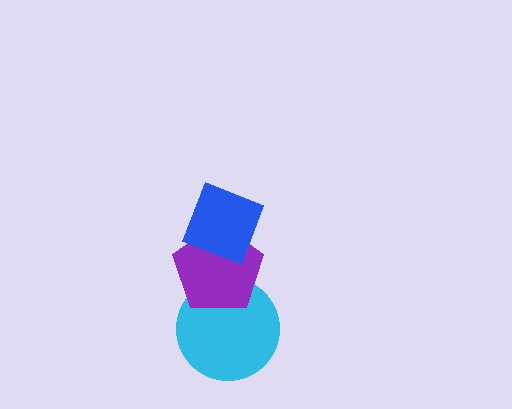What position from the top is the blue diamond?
The blue diamond is 1st from the top.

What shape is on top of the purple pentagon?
The blue diamond is on top of the purple pentagon.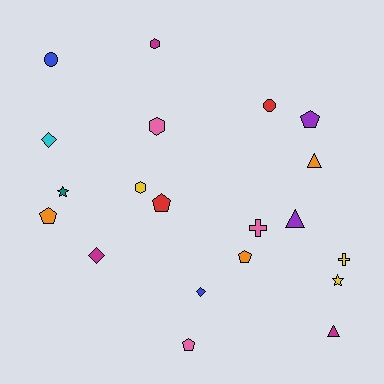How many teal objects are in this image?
There is 1 teal object.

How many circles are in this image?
There are 2 circles.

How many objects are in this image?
There are 20 objects.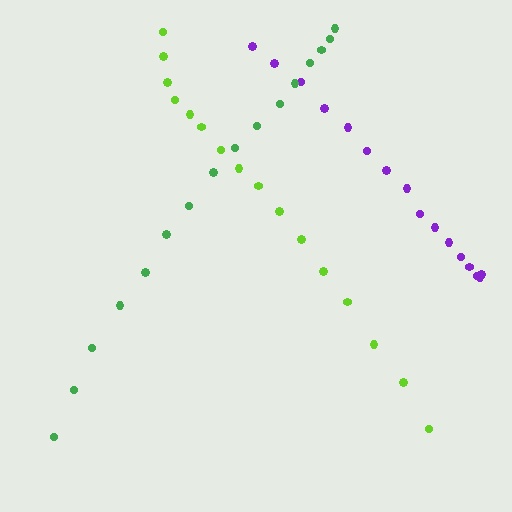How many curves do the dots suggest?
There are 3 distinct paths.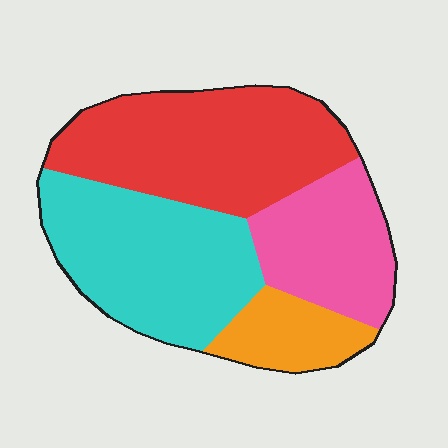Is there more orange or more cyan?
Cyan.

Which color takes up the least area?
Orange, at roughly 10%.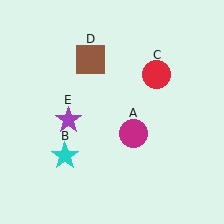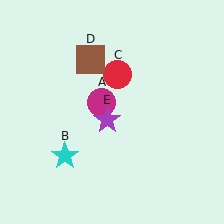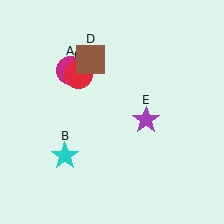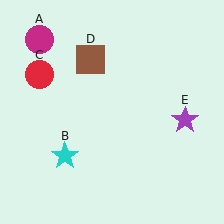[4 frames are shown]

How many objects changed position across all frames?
3 objects changed position: magenta circle (object A), red circle (object C), purple star (object E).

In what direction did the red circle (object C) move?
The red circle (object C) moved left.